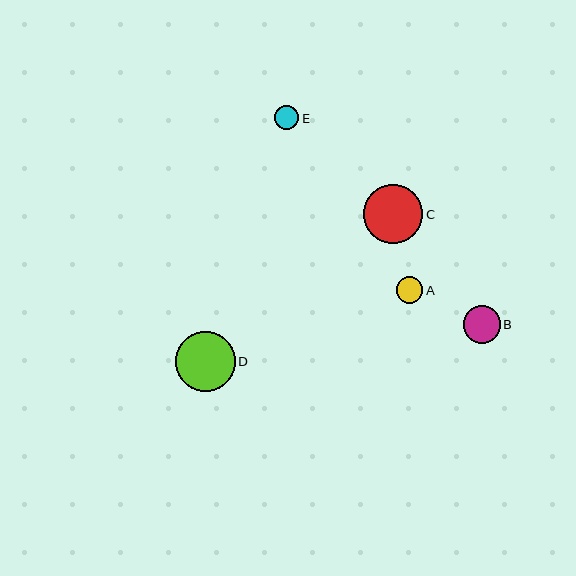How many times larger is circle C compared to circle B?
Circle C is approximately 1.6 times the size of circle B.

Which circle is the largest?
Circle D is the largest with a size of approximately 60 pixels.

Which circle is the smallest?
Circle E is the smallest with a size of approximately 24 pixels.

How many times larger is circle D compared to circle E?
Circle D is approximately 2.5 times the size of circle E.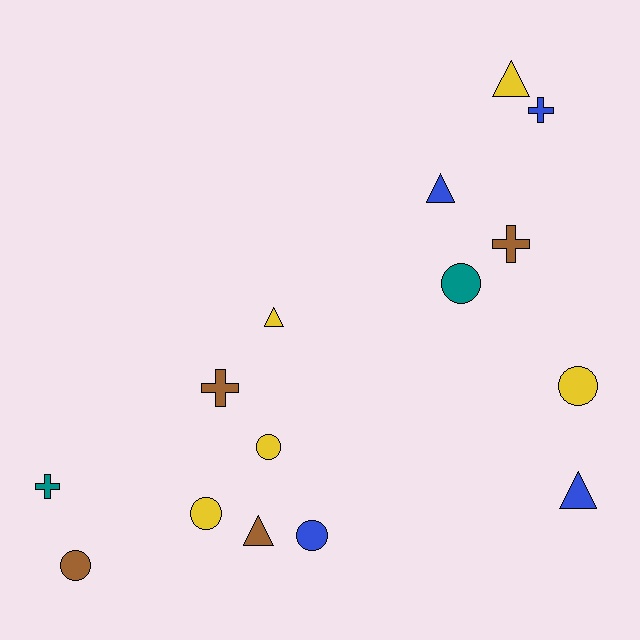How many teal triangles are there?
There are no teal triangles.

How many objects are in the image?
There are 15 objects.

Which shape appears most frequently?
Circle, with 6 objects.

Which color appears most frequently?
Yellow, with 5 objects.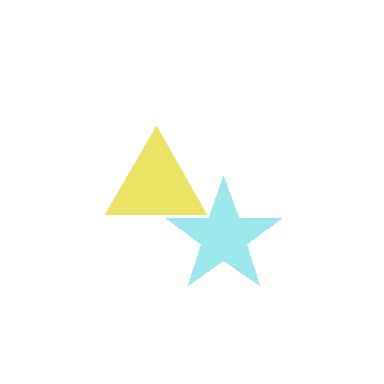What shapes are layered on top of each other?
The layered shapes are: a cyan star, a yellow triangle.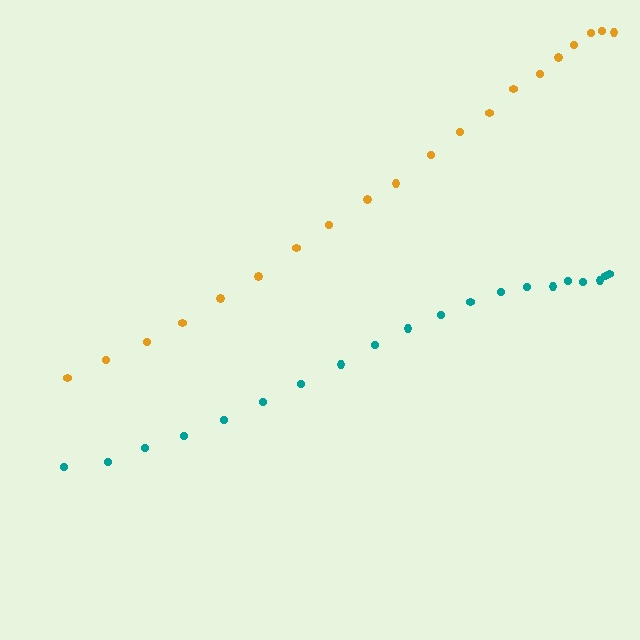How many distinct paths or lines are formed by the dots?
There are 2 distinct paths.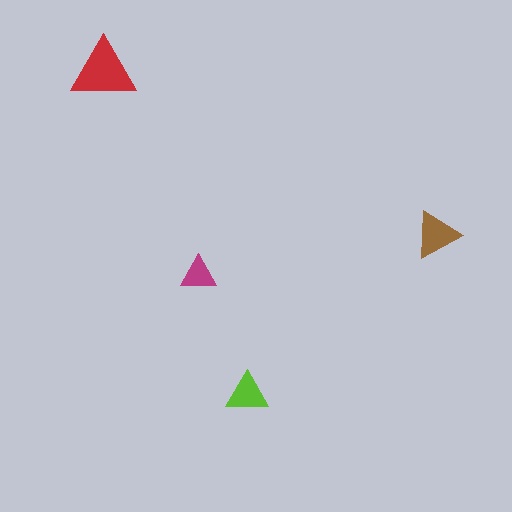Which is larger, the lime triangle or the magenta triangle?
The lime one.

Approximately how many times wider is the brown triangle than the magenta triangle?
About 1.5 times wider.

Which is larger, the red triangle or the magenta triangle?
The red one.